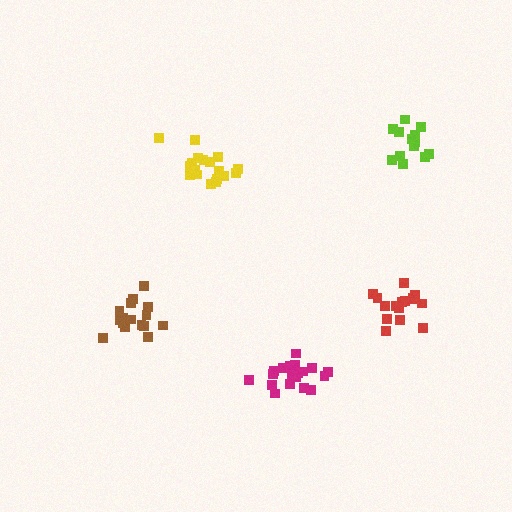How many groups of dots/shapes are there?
There are 5 groups.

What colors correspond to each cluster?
The clusters are colored: brown, red, lime, yellow, magenta.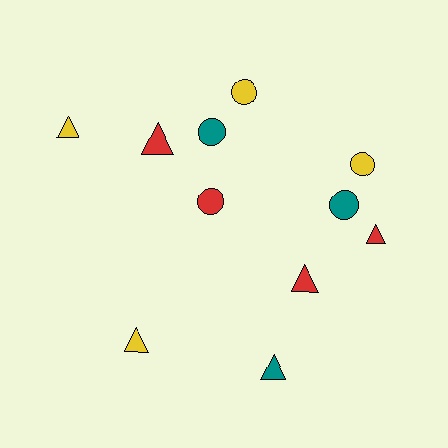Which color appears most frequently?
Yellow, with 4 objects.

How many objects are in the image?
There are 11 objects.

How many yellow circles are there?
There are 2 yellow circles.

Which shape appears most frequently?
Triangle, with 6 objects.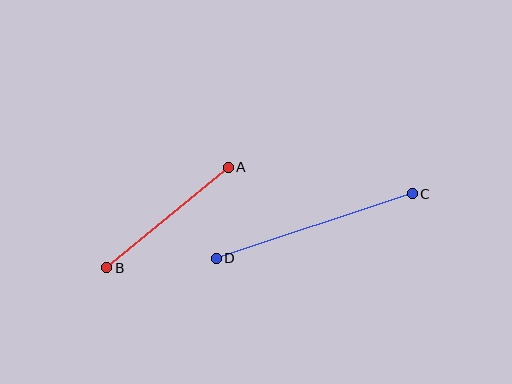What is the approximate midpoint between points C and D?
The midpoint is at approximately (314, 226) pixels.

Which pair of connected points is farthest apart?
Points C and D are farthest apart.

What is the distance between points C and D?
The distance is approximately 206 pixels.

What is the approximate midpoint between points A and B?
The midpoint is at approximately (167, 217) pixels.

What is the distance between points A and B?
The distance is approximately 158 pixels.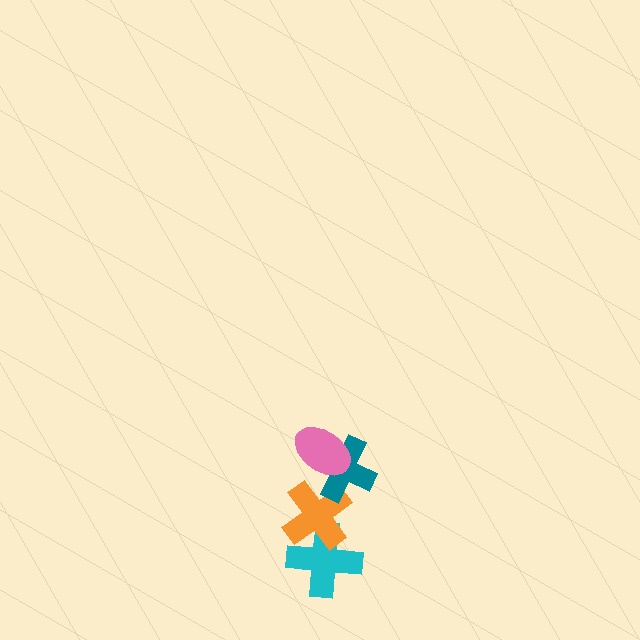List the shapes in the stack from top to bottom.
From top to bottom: the pink ellipse, the teal cross, the orange cross, the cyan cross.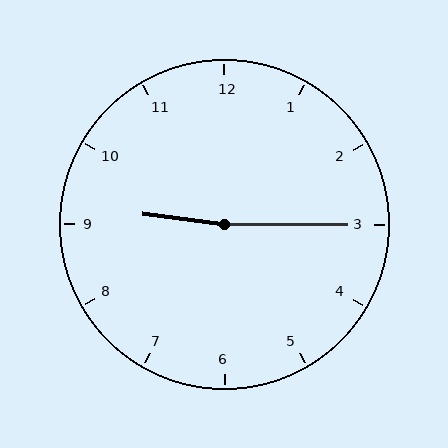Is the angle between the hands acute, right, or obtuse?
It is obtuse.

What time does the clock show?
9:15.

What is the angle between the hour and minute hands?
Approximately 172 degrees.